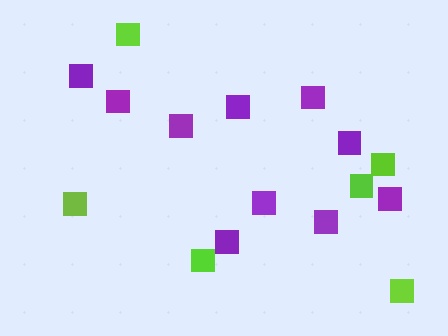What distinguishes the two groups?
There are 2 groups: one group of purple squares (10) and one group of lime squares (6).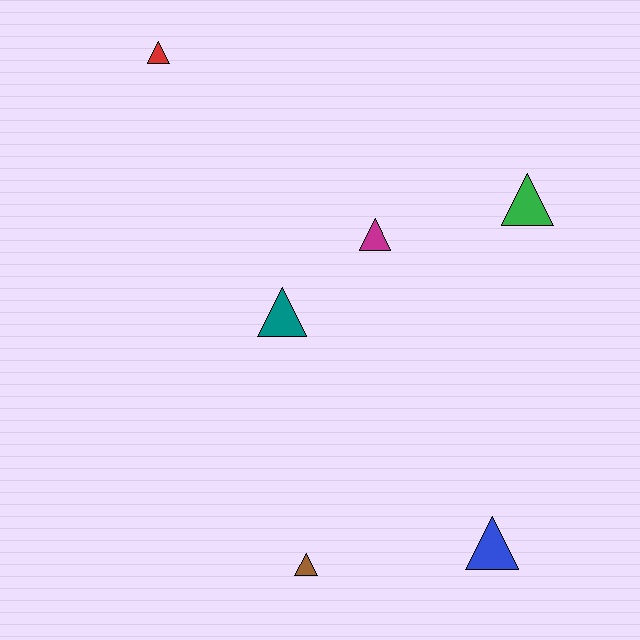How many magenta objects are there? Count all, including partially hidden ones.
There is 1 magenta object.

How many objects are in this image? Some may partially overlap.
There are 6 objects.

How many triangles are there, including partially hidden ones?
There are 6 triangles.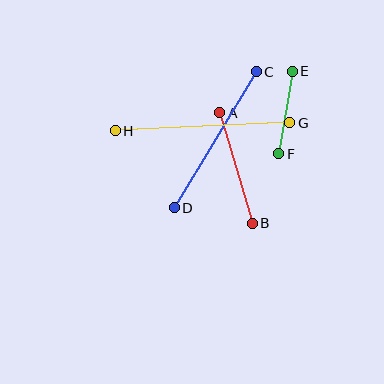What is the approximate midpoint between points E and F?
The midpoint is at approximately (285, 113) pixels.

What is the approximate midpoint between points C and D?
The midpoint is at approximately (215, 140) pixels.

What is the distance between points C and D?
The distance is approximately 159 pixels.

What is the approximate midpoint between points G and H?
The midpoint is at approximately (203, 127) pixels.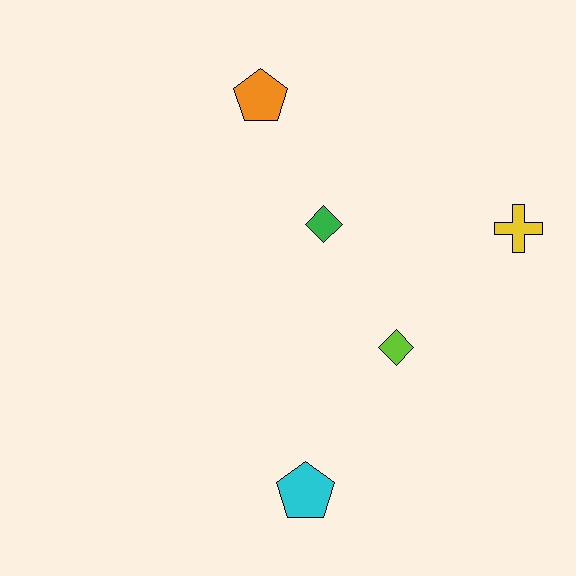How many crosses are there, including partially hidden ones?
There is 1 cross.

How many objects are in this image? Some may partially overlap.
There are 5 objects.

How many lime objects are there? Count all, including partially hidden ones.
There is 1 lime object.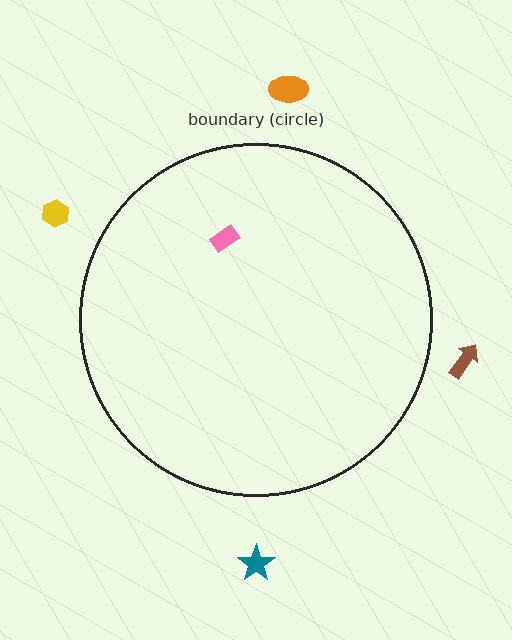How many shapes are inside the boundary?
1 inside, 4 outside.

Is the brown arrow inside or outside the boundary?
Outside.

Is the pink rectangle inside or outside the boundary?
Inside.